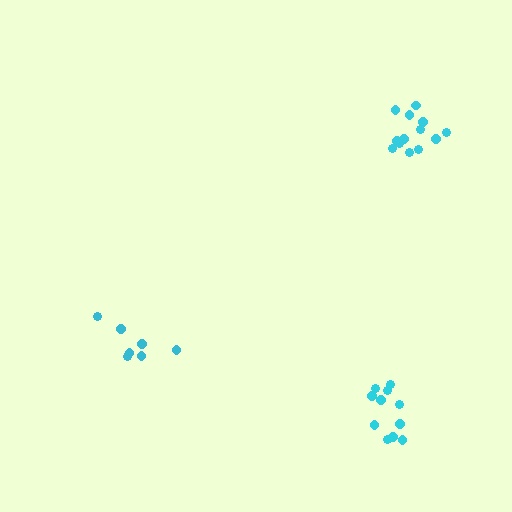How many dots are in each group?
Group 1: 13 dots, Group 2: 11 dots, Group 3: 7 dots (31 total).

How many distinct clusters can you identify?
There are 3 distinct clusters.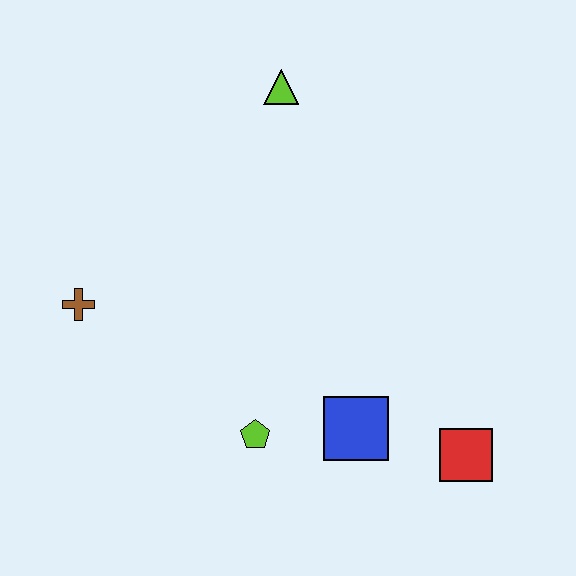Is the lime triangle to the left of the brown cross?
No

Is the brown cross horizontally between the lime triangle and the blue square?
No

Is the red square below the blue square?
Yes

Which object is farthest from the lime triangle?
The red square is farthest from the lime triangle.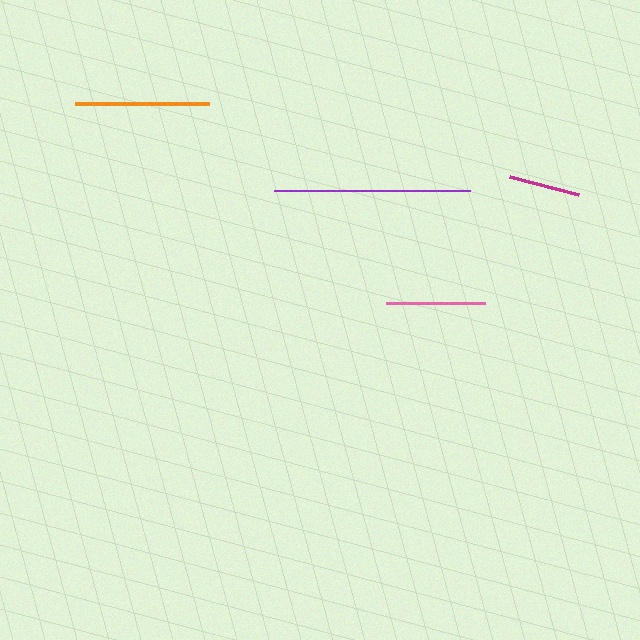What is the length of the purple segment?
The purple segment is approximately 197 pixels long.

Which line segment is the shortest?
The magenta line is the shortest at approximately 71 pixels.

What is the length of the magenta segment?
The magenta segment is approximately 71 pixels long.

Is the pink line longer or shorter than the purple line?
The purple line is longer than the pink line.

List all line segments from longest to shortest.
From longest to shortest: purple, orange, pink, magenta.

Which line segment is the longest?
The purple line is the longest at approximately 197 pixels.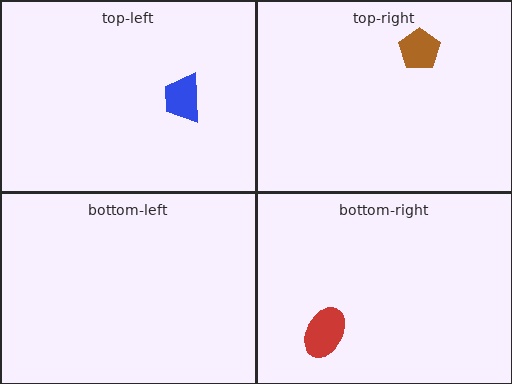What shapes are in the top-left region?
The blue trapezoid.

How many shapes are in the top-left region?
1.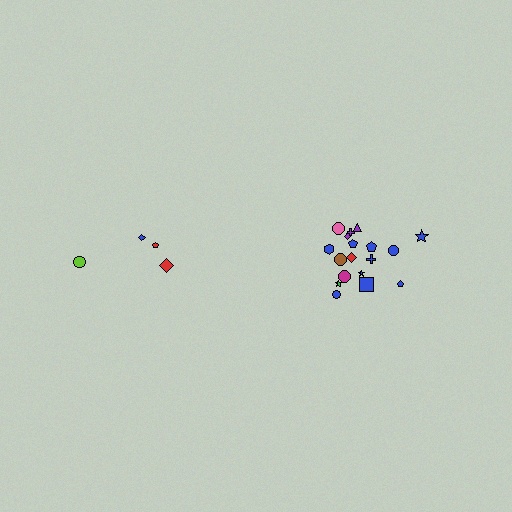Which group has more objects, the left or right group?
The right group.